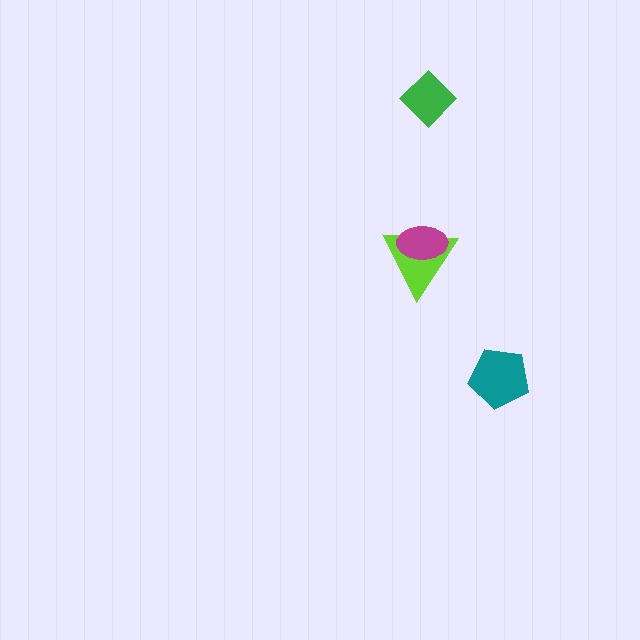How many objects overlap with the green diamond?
0 objects overlap with the green diamond.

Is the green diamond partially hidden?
No, no other shape covers it.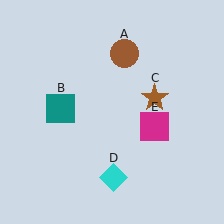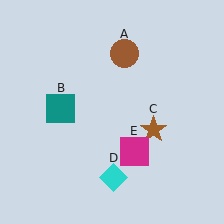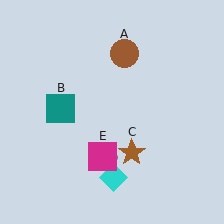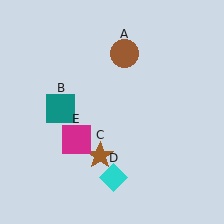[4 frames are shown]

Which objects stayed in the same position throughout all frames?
Brown circle (object A) and teal square (object B) and cyan diamond (object D) remained stationary.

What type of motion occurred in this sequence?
The brown star (object C), magenta square (object E) rotated clockwise around the center of the scene.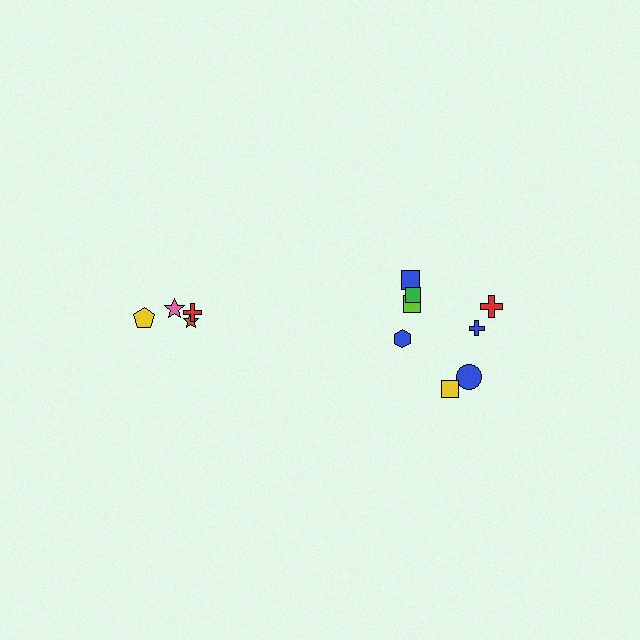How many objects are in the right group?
There are 8 objects.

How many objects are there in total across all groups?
There are 12 objects.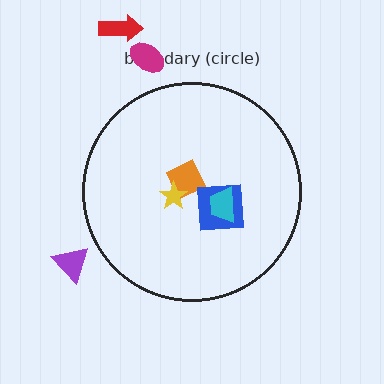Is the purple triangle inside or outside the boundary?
Outside.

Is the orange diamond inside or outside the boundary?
Inside.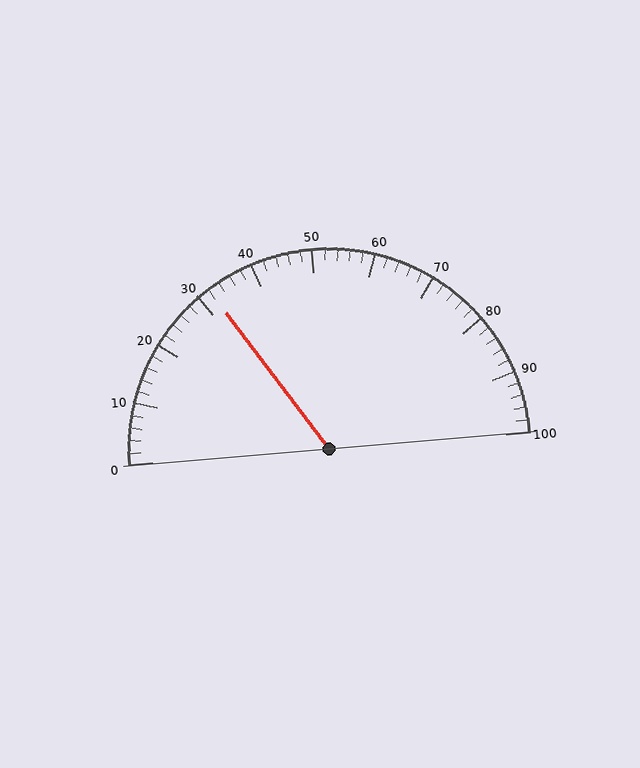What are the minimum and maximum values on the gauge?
The gauge ranges from 0 to 100.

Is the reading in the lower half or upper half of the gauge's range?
The reading is in the lower half of the range (0 to 100).